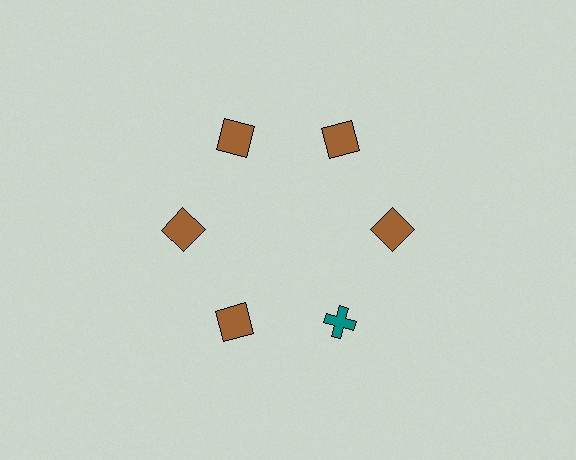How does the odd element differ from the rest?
It differs in both color (teal instead of brown) and shape (cross instead of square).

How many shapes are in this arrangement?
There are 6 shapes arranged in a ring pattern.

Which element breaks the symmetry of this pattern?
The teal cross at roughly the 5 o'clock position breaks the symmetry. All other shapes are brown squares.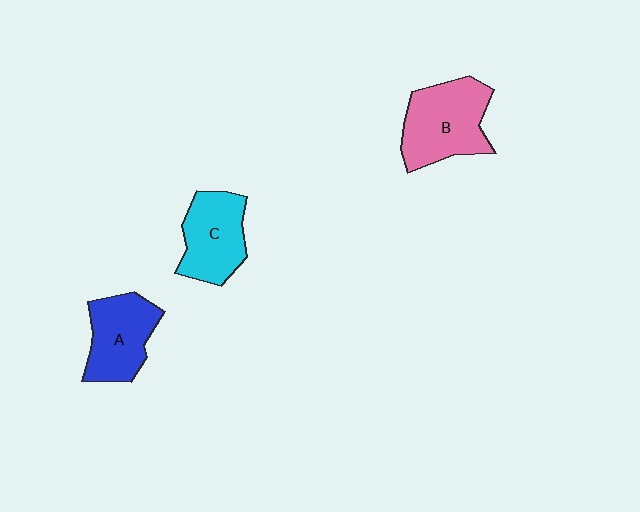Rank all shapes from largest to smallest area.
From largest to smallest: B (pink), C (cyan), A (blue).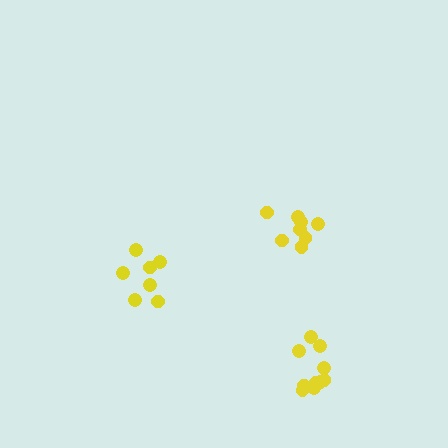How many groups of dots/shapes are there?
There are 3 groups.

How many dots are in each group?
Group 1: 7 dots, Group 2: 10 dots, Group 3: 8 dots (25 total).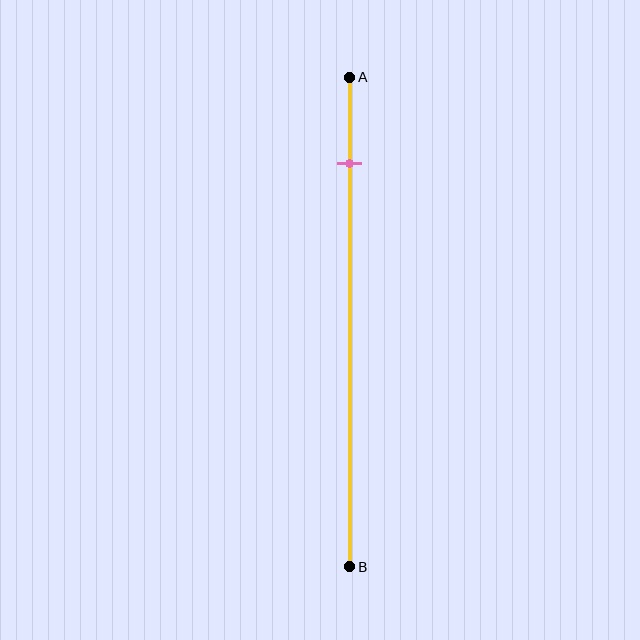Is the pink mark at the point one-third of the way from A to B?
No, the mark is at about 20% from A, not at the 33% one-third point.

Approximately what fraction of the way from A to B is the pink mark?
The pink mark is approximately 20% of the way from A to B.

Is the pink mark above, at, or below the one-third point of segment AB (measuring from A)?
The pink mark is above the one-third point of segment AB.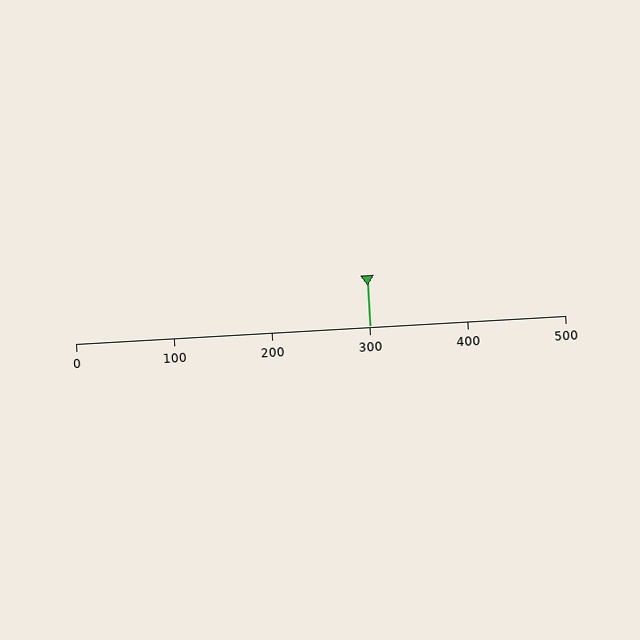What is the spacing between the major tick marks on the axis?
The major ticks are spaced 100 apart.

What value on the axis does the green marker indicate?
The marker indicates approximately 300.